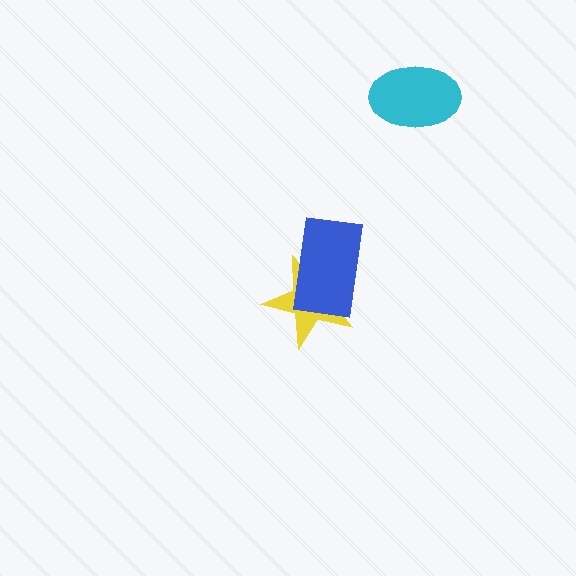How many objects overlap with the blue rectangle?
1 object overlaps with the blue rectangle.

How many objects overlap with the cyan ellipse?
0 objects overlap with the cyan ellipse.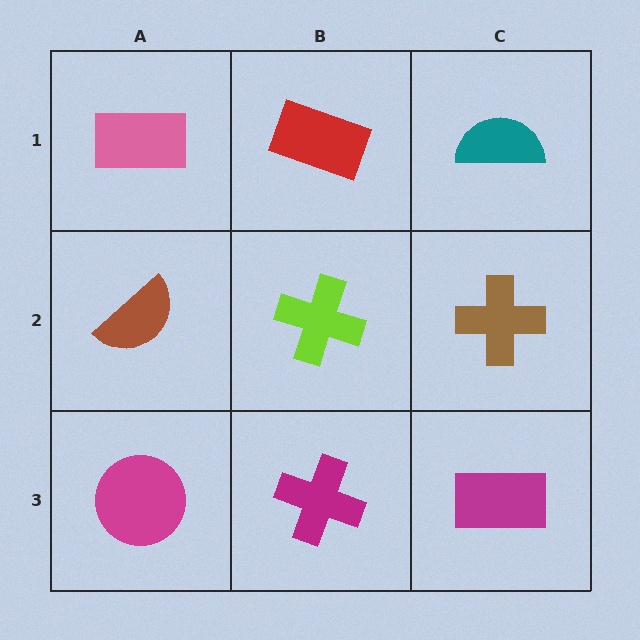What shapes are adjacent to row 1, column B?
A lime cross (row 2, column B), a pink rectangle (row 1, column A), a teal semicircle (row 1, column C).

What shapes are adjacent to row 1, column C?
A brown cross (row 2, column C), a red rectangle (row 1, column B).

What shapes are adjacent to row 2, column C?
A teal semicircle (row 1, column C), a magenta rectangle (row 3, column C), a lime cross (row 2, column B).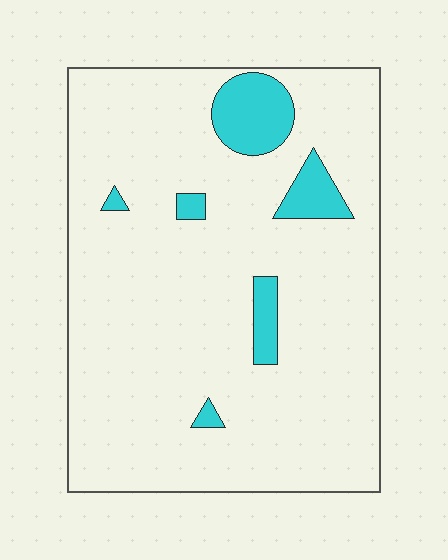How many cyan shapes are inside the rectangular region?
6.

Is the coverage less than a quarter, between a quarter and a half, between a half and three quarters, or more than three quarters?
Less than a quarter.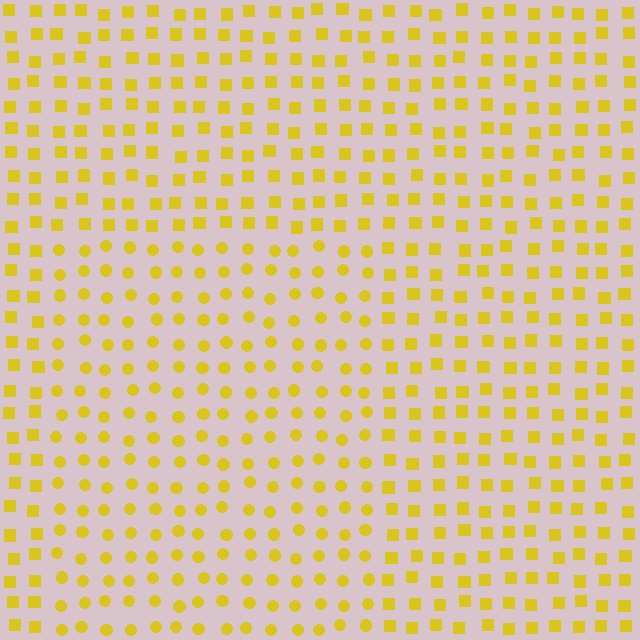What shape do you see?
I see a rectangle.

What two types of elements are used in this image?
The image uses circles inside the rectangle region and squares outside it.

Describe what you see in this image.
The image is filled with small yellow elements arranged in a uniform grid. A rectangle-shaped region contains circles, while the surrounding area contains squares. The boundary is defined purely by the change in element shape.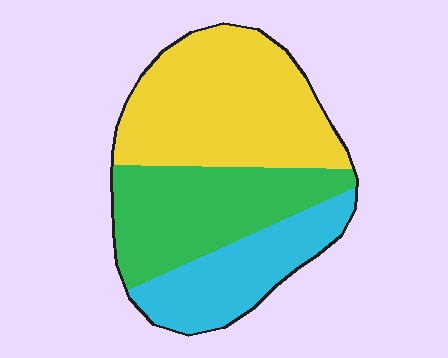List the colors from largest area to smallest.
From largest to smallest: yellow, green, cyan.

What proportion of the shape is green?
Green covers about 30% of the shape.